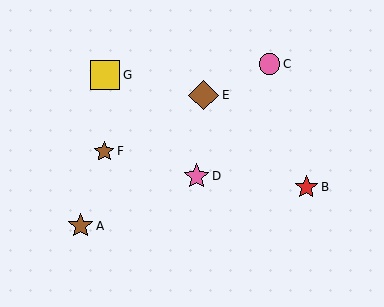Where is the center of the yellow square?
The center of the yellow square is at (105, 75).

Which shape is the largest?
The brown diamond (labeled E) is the largest.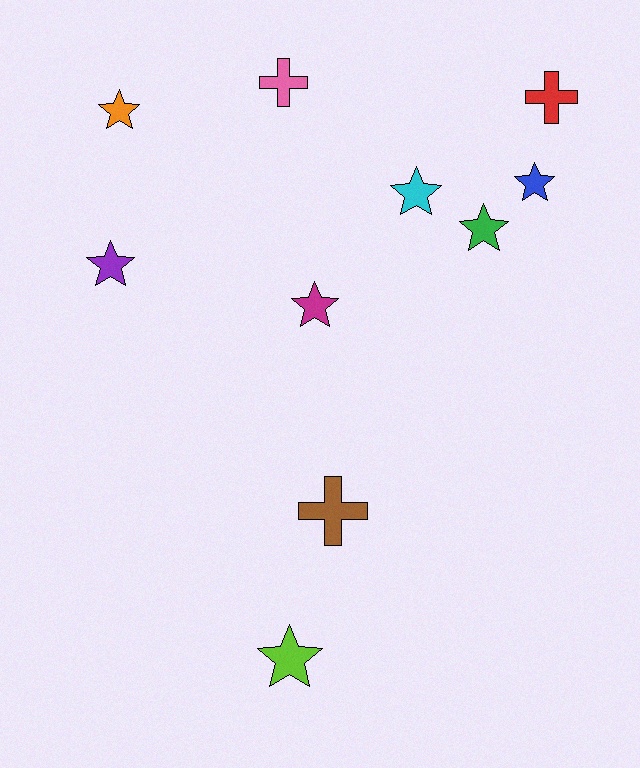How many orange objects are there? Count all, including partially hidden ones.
There is 1 orange object.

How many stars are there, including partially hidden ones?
There are 7 stars.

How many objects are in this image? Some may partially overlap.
There are 10 objects.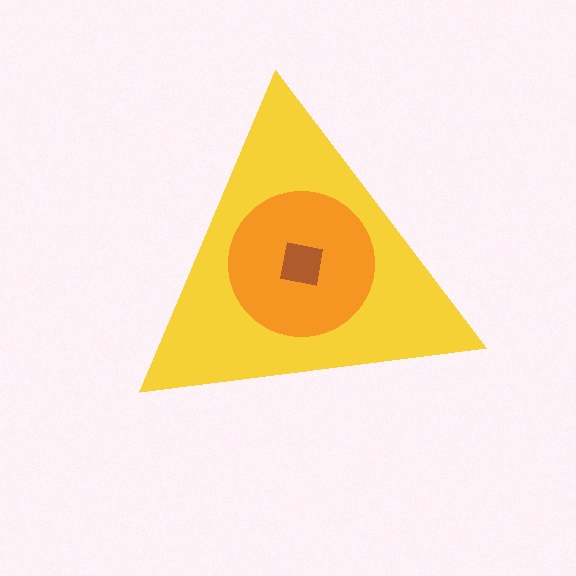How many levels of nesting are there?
3.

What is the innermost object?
The brown square.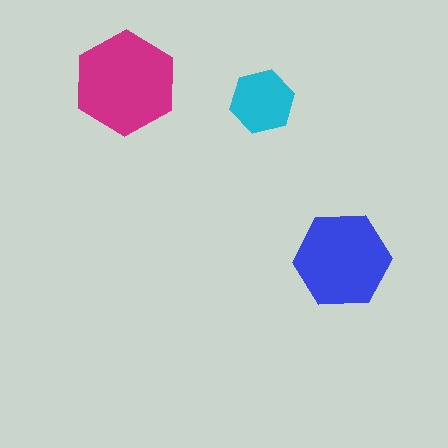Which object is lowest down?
The blue hexagon is bottommost.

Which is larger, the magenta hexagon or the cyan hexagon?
The magenta one.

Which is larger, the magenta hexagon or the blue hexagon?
The magenta one.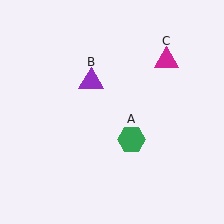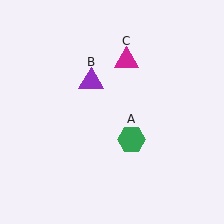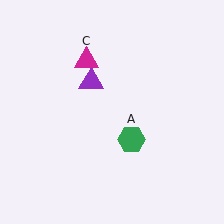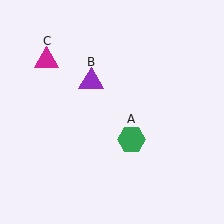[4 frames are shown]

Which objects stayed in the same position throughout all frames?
Green hexagon (object A) and purple triangle (object B) remained stationary.